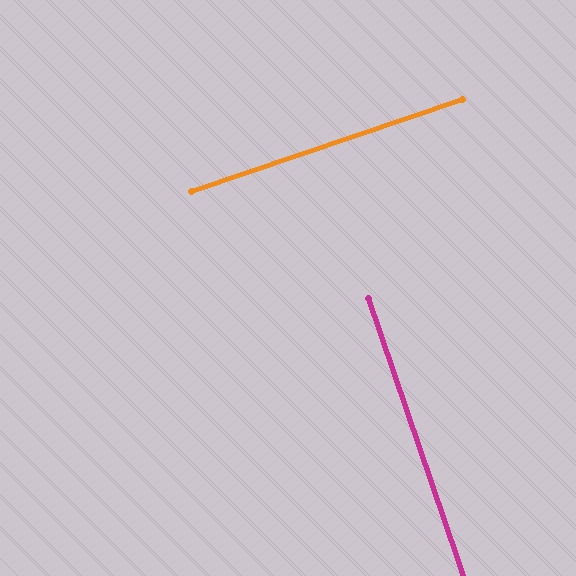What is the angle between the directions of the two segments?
Approximately 90 degrees.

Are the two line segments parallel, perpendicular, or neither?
Perpendicular — they meet at approximately 90°.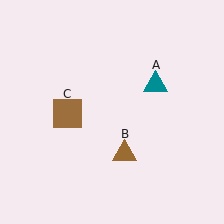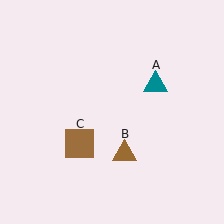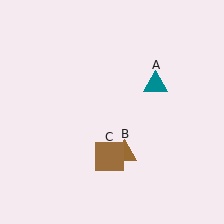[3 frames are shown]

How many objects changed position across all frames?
1 object changed position: brown square (object C).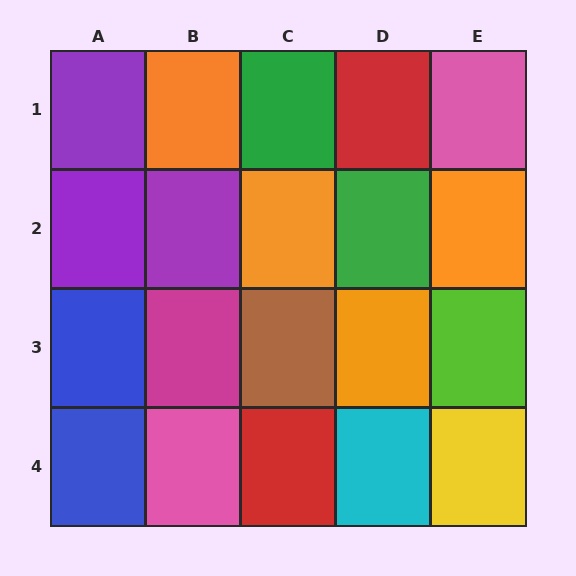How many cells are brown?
1 cell is brown.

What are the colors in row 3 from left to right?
Blue, magenta, brown, orange, lime.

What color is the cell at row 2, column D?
Green.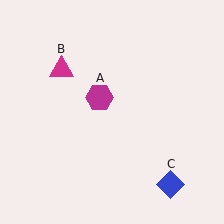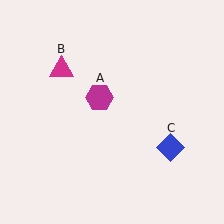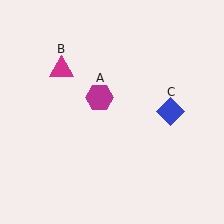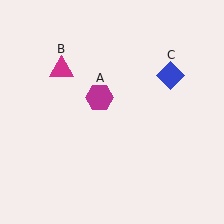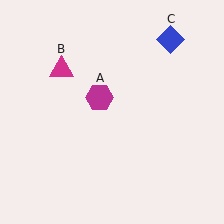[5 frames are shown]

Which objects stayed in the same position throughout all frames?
Magenta hexagon (object A) and magenta triangle (object B) remained stationary.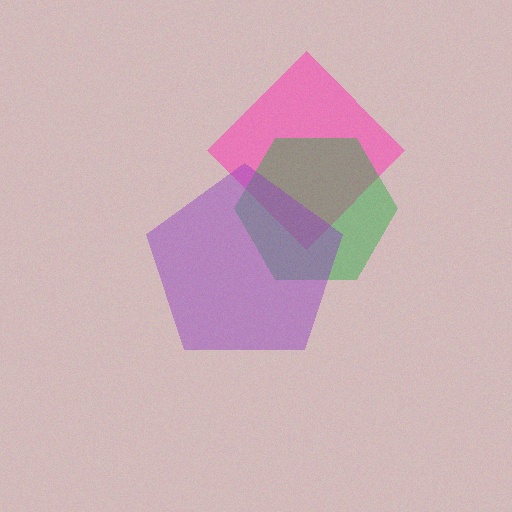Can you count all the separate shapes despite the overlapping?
Yes, there are 3 separate shapes.